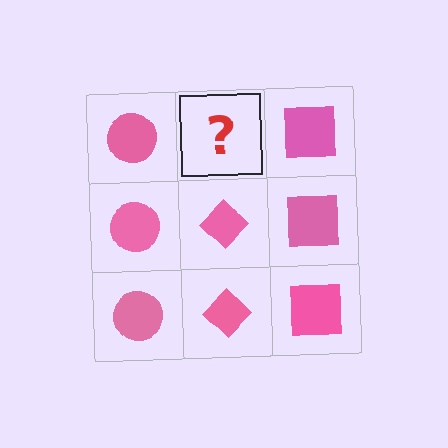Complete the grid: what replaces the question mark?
The question mark should be replaced with a pink diamond.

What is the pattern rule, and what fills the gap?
The rule is that each column has a consistent shape. The gap should be filled with a pink diamond.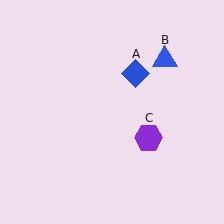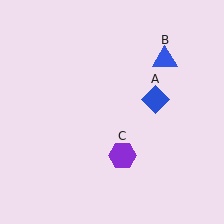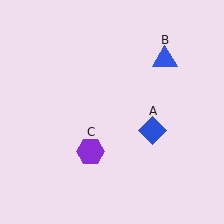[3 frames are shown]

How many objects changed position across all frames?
2 objects changed position: blue diamond (object A), purple hexagon (object C).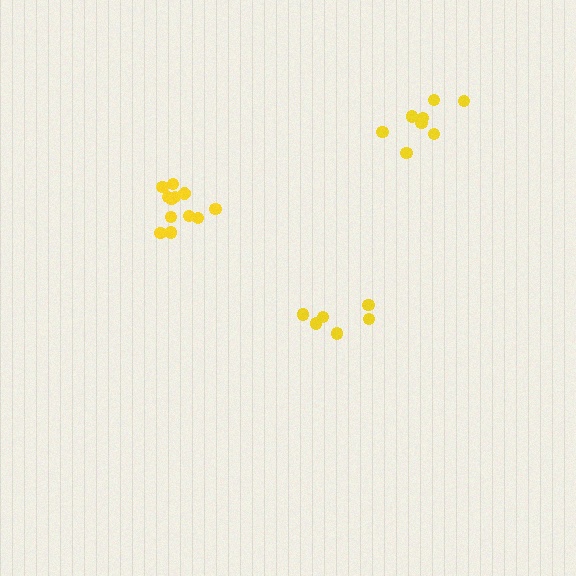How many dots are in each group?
Group 1: 8 dots, Group 2: 12 dots, Group 3: 6 dots (26 total).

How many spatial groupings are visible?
There are 3 spatial groupings.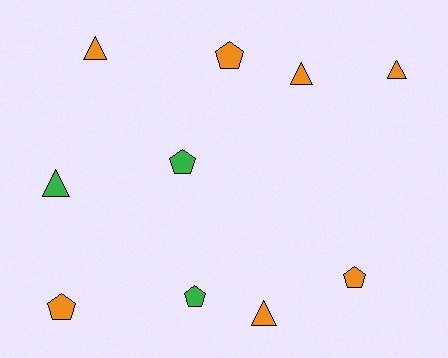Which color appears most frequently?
Orange, with 7 objects.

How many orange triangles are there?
There are 4 orange triangles.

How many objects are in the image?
There are 10 objects.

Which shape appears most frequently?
Pentagon, with 5 objects.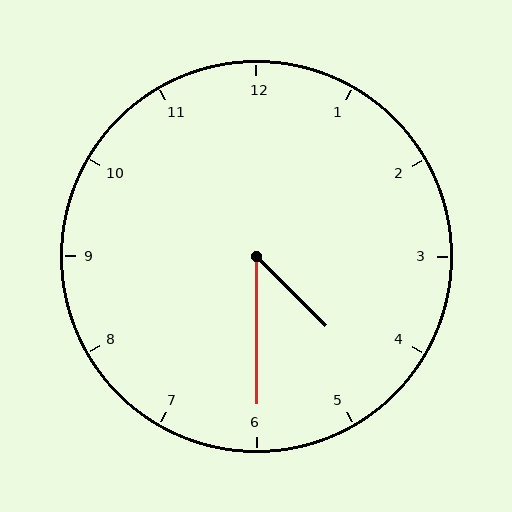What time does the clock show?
4:30.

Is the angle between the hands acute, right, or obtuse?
It is acute.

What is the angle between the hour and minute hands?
Approximately 45 degrees.